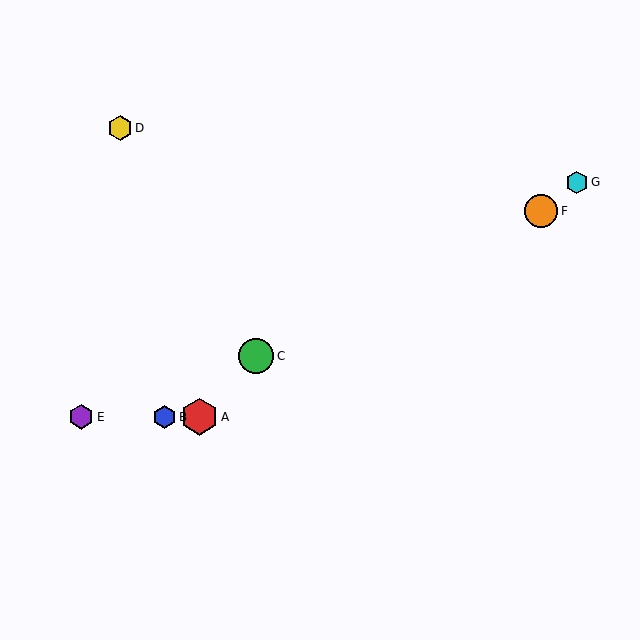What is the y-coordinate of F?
Object F is at y≈211.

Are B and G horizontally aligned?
No, B is at y≈417 and G is at y≈182.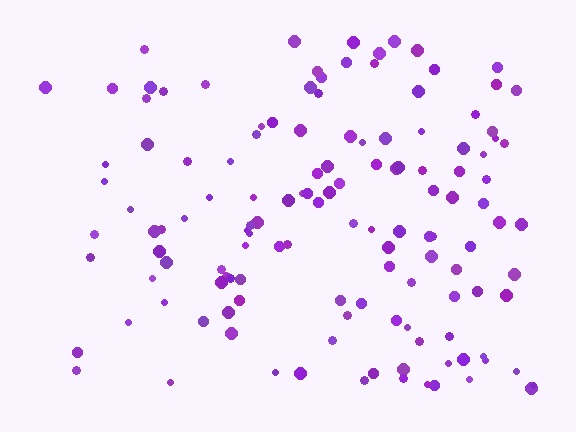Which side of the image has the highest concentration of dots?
The right.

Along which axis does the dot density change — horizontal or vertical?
Horizontal.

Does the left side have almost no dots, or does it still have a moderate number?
Still a moderate number, just noticeably fewer than the right.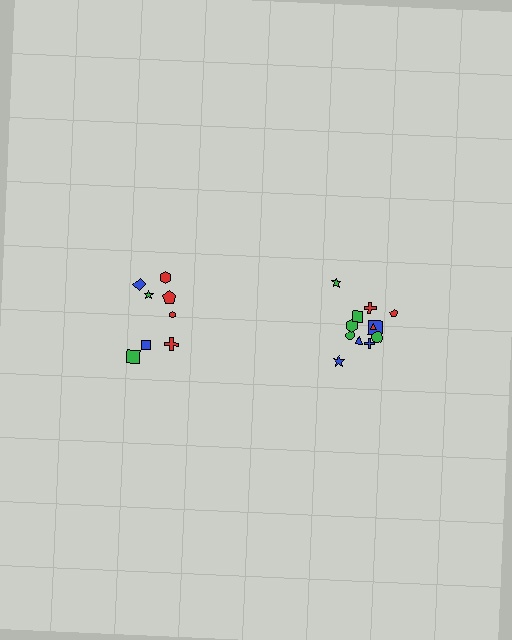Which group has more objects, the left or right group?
The right group.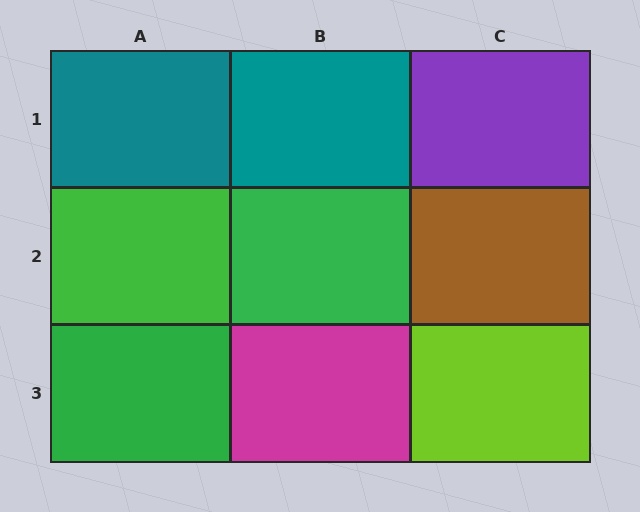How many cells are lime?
1 cell is lime.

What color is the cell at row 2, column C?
Brown.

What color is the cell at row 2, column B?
Green.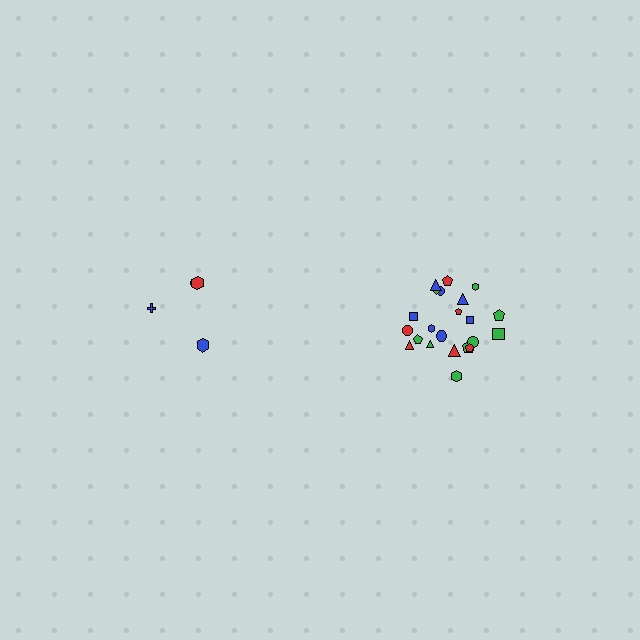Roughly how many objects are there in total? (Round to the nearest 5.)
Roughly 25 objects in total.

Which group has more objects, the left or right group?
The right group.